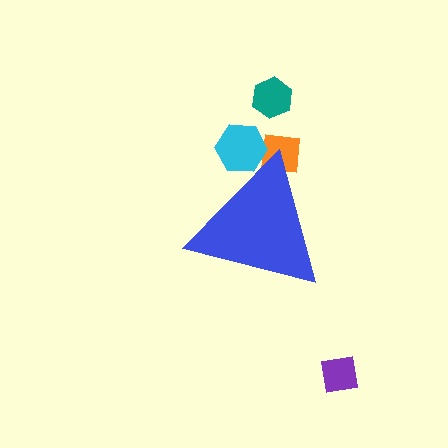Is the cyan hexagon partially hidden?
Yes, the cyan hexagon is partially hidden behind the blue triangle.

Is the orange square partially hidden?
Yes, the orange square is partially hidden behind the blue triangle.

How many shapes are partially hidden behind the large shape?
2 shapes are partially hidden.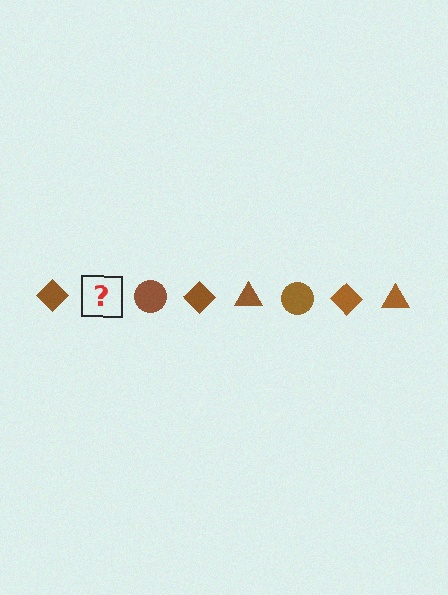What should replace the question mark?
The question mark should be replaced with a brown triangle.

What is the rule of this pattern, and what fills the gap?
The rule is that the pattern cycles through diamond, triangle, circle shapes in brown. The gap should be filled with a brown triangle.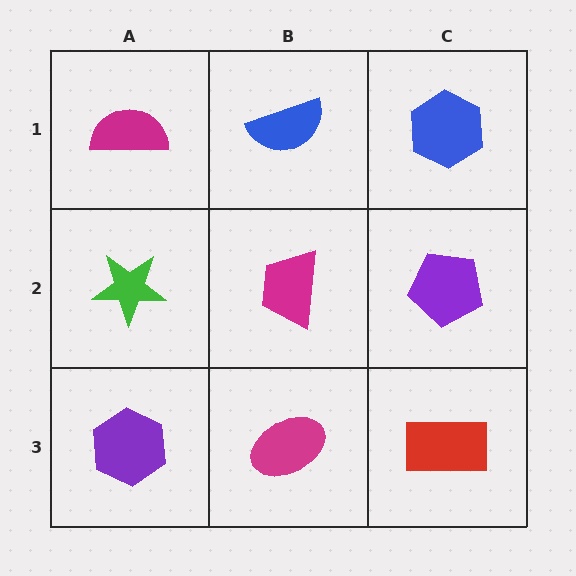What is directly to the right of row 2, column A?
A magenta trapezoid.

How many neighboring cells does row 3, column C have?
2.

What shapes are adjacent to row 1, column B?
A magenta trapezoid (row 2, column B), a magenta semicircle (row 1, column A), a blue hexagon (row 1, column C).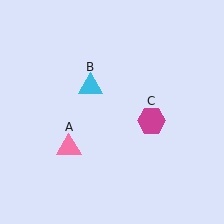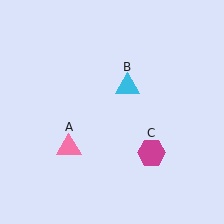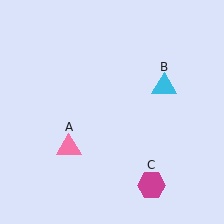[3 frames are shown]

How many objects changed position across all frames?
2 objects changed position: cyan triangle (object B), magenta hexagon (object C).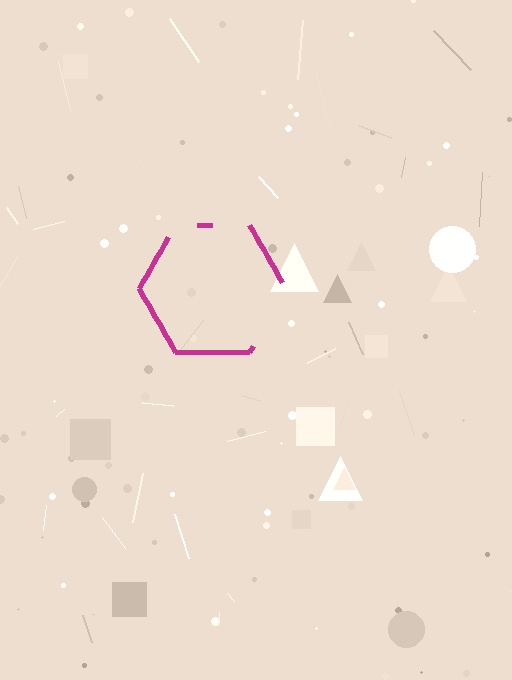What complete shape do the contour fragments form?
The contour fragments form a hexagon.